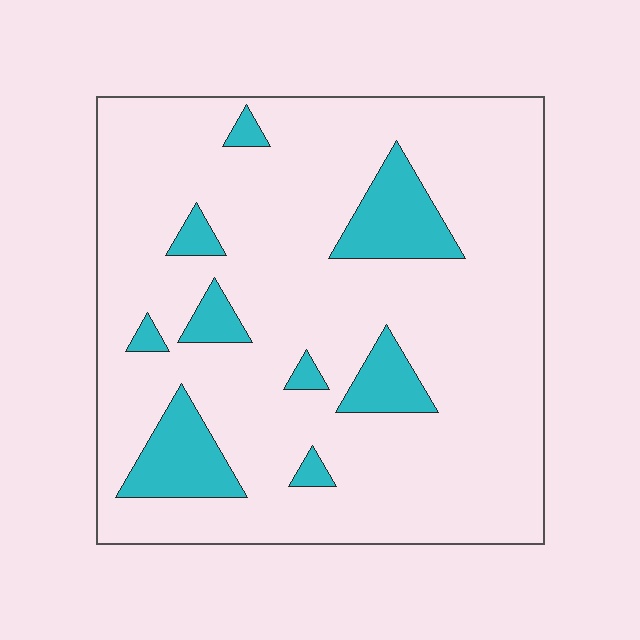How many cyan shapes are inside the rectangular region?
9.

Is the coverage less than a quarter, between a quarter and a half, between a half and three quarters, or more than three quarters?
Less than a quarter.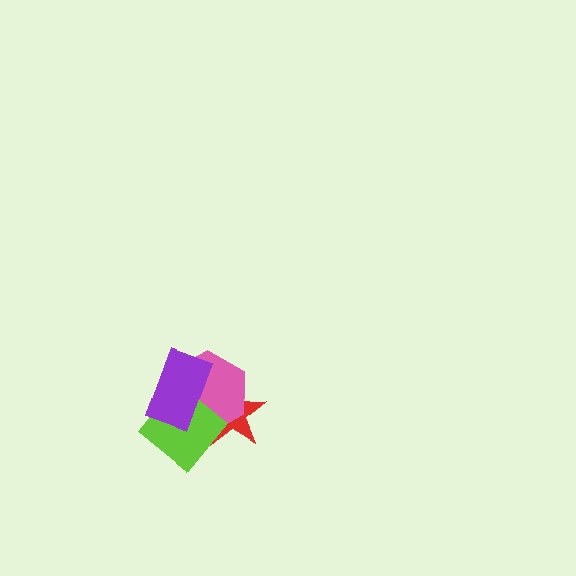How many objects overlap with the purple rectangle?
3 objects overlap with the purple rectangle.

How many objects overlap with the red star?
3 objects overlap with the red star.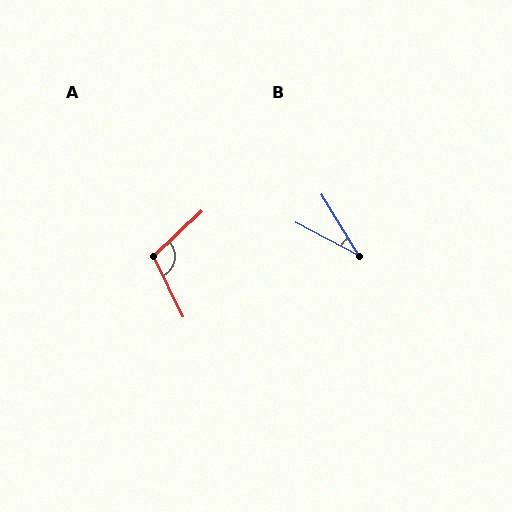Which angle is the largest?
A, at approximately 107 degrees.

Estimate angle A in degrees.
Approximately 107 degrees.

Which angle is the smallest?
B, at approximately 31 degrees.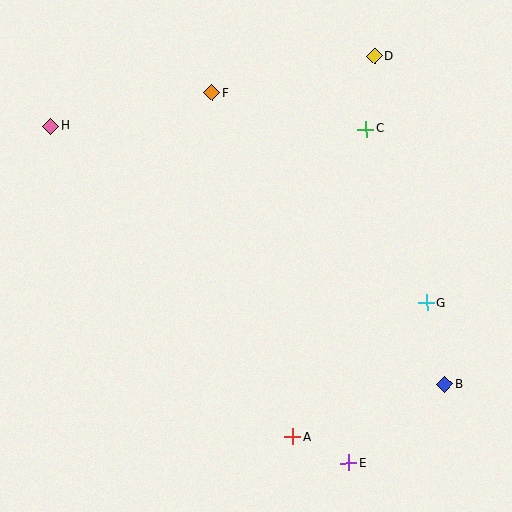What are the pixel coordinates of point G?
Point G is at (427, 303).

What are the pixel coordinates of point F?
Point F is at (212, 93).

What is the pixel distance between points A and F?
The distance between A and F is 353 pixels.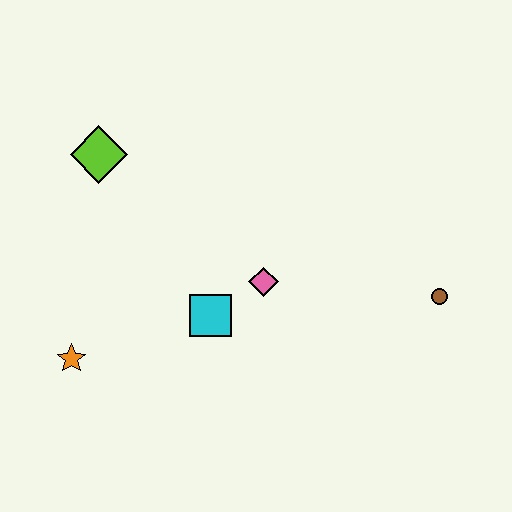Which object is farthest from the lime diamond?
The brown circle is farthest from the lime diamond.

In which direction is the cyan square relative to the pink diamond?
The cyan square is to the left of the pink diamond.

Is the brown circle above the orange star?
Yes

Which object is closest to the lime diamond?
The cyan square is closest to the lime diamond.